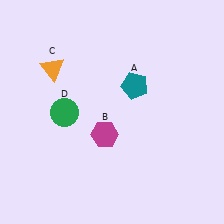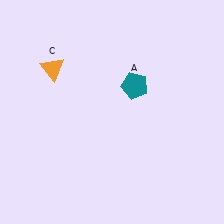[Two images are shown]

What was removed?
The green circle (D), the magenta hexagon (B) were removed in Image 2.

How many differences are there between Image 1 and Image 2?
There are 2 differences between the two images.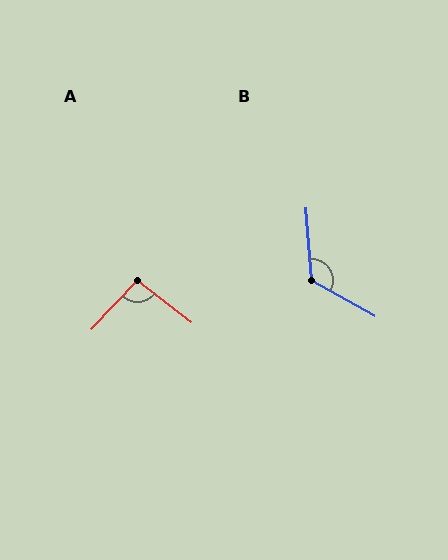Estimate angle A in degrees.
Approximately 96 degrees.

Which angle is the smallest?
A, at approximately 96 degrees.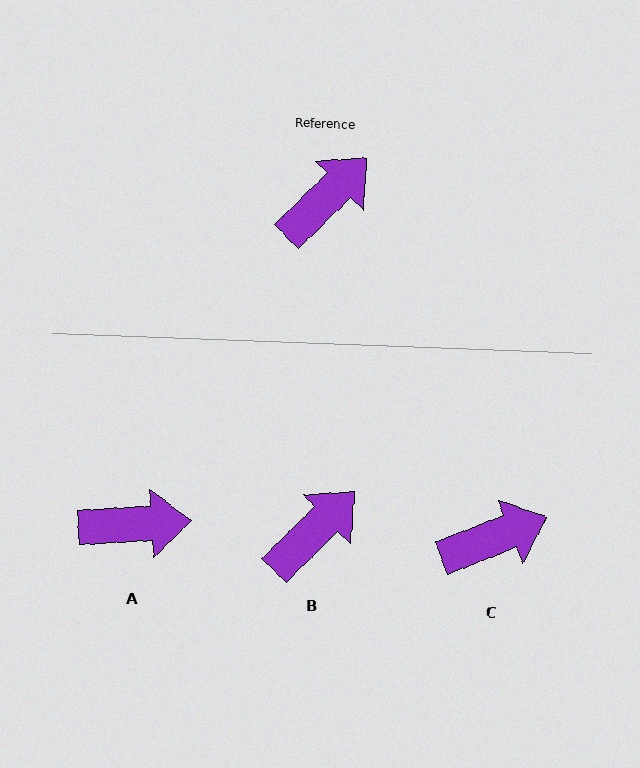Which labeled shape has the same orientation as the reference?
B.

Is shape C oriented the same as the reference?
No, it is off by about 23 degrees.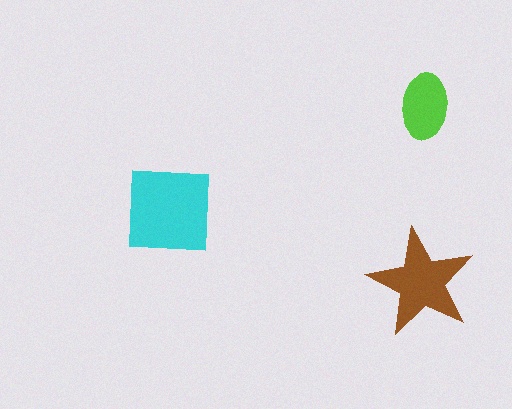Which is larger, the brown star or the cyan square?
The cyan square.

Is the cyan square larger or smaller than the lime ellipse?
Larger.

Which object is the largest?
The cyan square.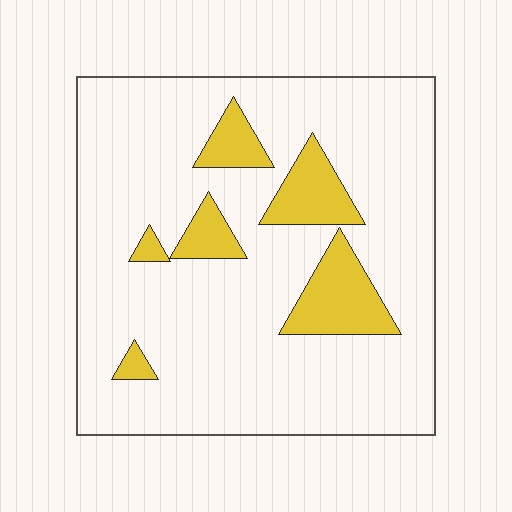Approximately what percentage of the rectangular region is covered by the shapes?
Approximately 15%.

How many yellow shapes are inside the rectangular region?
6.